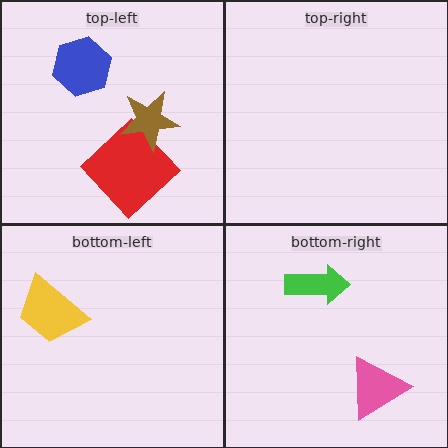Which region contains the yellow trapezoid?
The bottom-left region.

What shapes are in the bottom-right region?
The green arrow, the pink triangle.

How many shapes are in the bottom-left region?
1.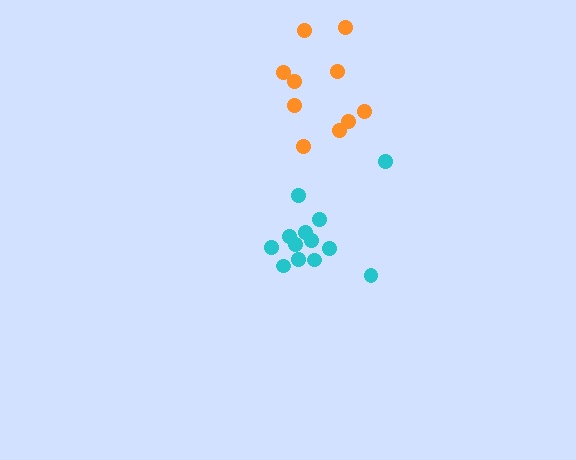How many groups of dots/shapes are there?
There are 2 groups.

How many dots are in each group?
Group 1: 13 dots, Group 2: 10 dots (23 total).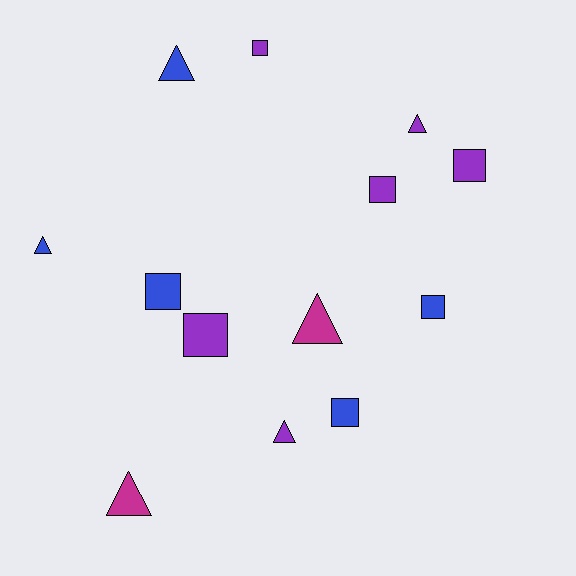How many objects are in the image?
There are 13 objects.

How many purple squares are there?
There are 4 purple squares.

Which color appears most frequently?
Purple, with 6 objects.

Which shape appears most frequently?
Square, with 7 objects.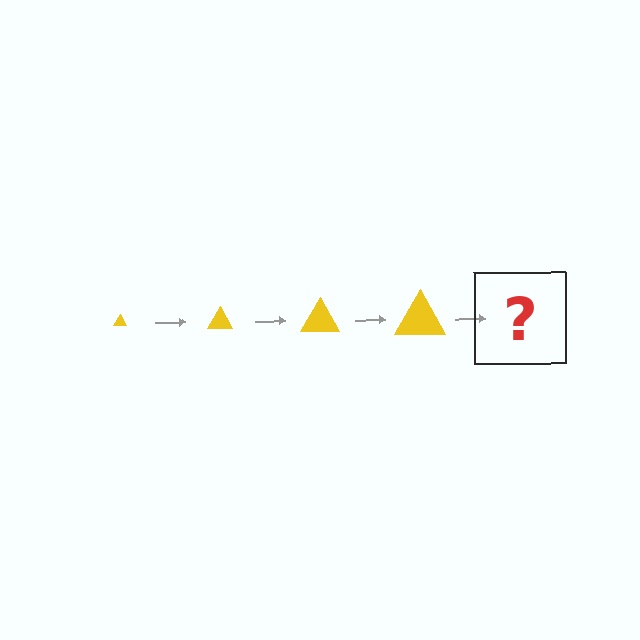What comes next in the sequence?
The next element should be a yellow triangle, larger than the previous one.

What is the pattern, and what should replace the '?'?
The pattern is that the triangle gets progressively larger each step. The '?' should be a yellow triangle, larger than the previous one.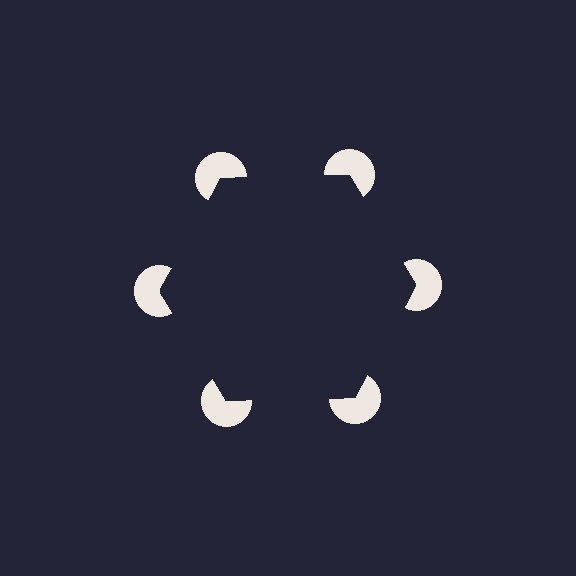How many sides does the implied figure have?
6 sides.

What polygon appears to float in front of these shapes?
An illusory hexagon — its edges are inferred from the aligned wedge cuts in the pac-man discs, not physically drawn.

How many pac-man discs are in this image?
There are 6 — one at each vertex of the illusory hexagon.